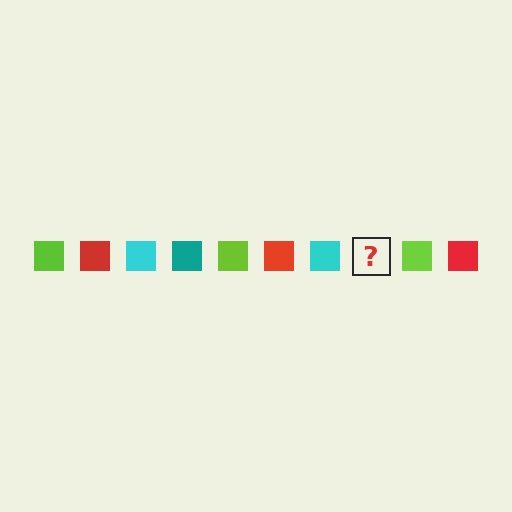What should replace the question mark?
The question mark should be replaced with a teal square.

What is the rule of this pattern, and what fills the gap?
The rule is that the pattern cycles through lime, red, cyan, teal squares. The gap should be filled with a teal square.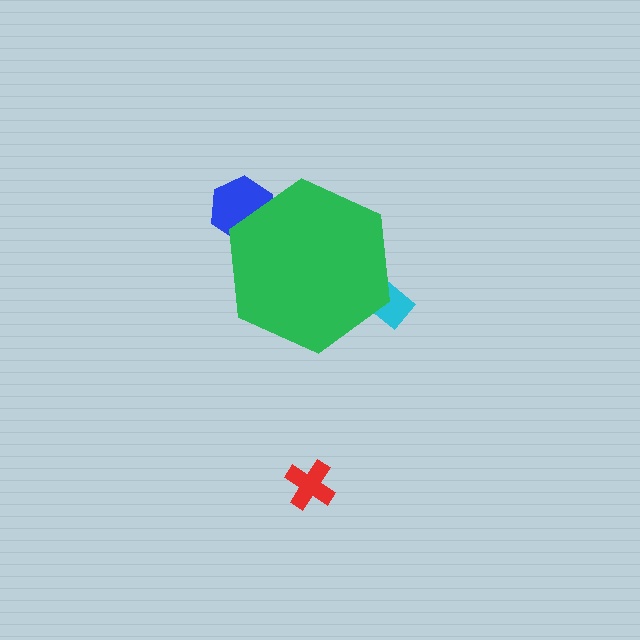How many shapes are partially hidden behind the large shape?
2 shapes are partially hidden.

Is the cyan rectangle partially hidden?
Yes, the cyan rectangle is partially hidden behind the green hexagon.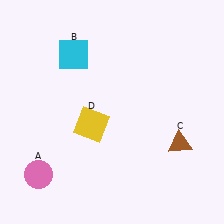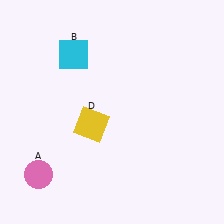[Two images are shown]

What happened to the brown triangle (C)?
The brown triangle (C) was removed in Image 2. It was in the bottom-right area of Image 1.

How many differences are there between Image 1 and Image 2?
There is 1 difference between the two images.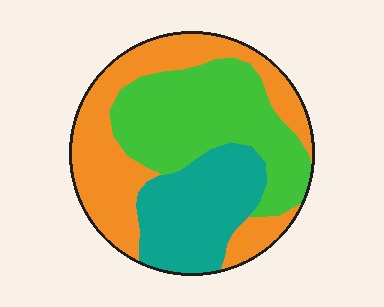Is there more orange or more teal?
Orange.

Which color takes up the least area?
Teal, at roughly 25%.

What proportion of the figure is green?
Green takes up about three eighths (3/8) of the figure.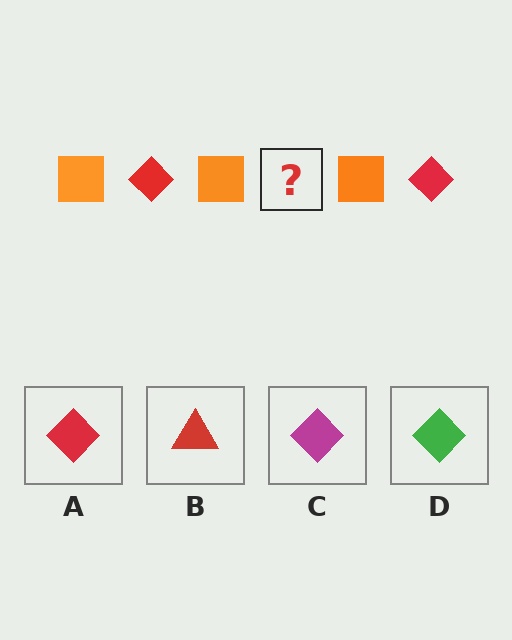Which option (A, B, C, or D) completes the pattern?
A.